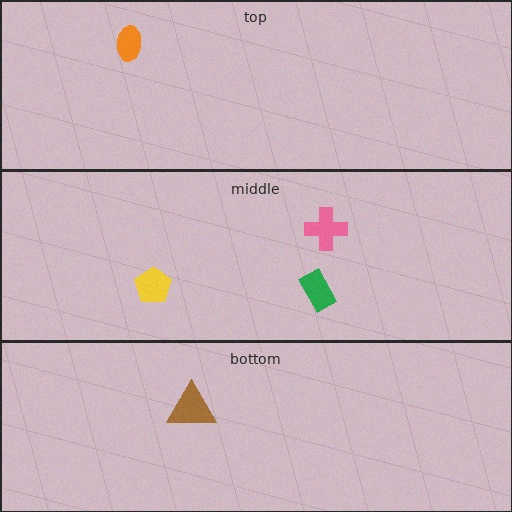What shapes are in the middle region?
The pink cross, the green rectangle, the yellow pentagon.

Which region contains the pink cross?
The middle region.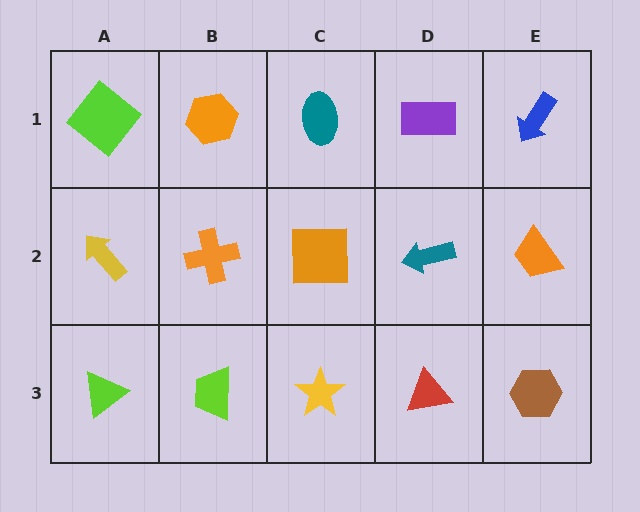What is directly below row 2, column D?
A red triangle.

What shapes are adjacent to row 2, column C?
A teal ellipse (row 1, column C), a yellow star (row 3, column C), an orange cross (row 2, column B), a teal arrow (row 2, column D).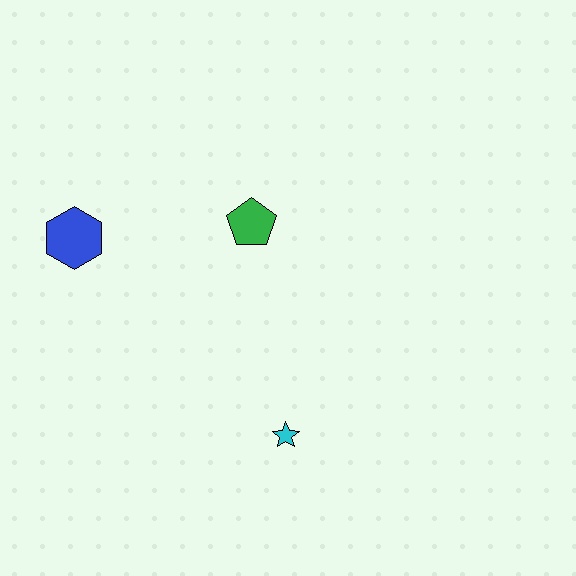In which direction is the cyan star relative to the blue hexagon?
The cyan star is to the right of the blue hexagon.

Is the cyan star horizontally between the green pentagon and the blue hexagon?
No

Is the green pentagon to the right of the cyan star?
No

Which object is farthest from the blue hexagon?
The cyan star is farthest from the blue hexagon.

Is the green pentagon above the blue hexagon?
Yes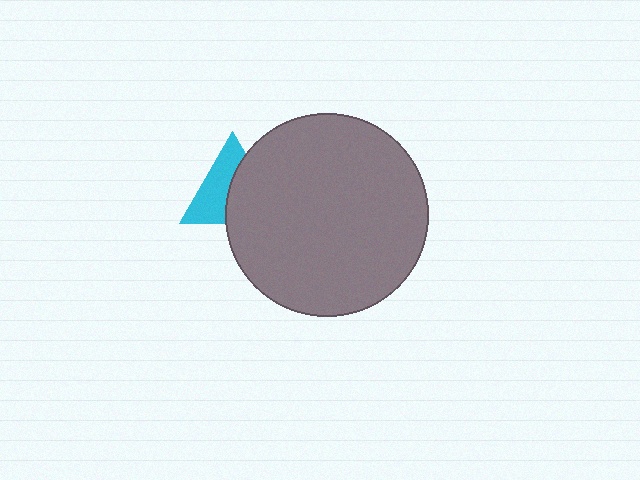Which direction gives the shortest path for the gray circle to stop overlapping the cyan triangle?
Moving right gives the shortest separation.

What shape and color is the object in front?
The object in front is a gray circle.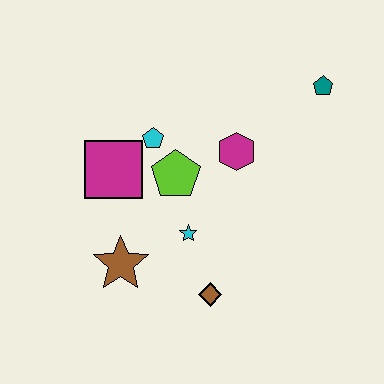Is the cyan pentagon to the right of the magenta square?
Yes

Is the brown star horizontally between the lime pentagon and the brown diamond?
No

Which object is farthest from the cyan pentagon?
The teal pentagon is farthest from the cyan pentagon.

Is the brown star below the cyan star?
Yes